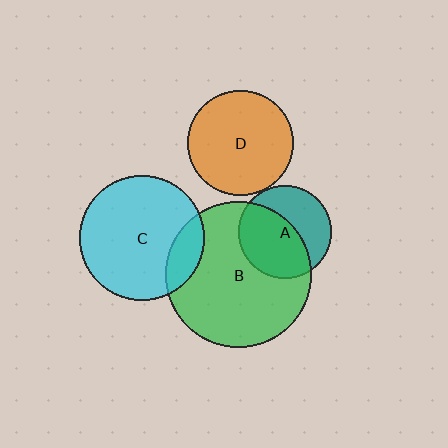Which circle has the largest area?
Circle B (green).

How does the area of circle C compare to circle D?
Approximately 1.4 times.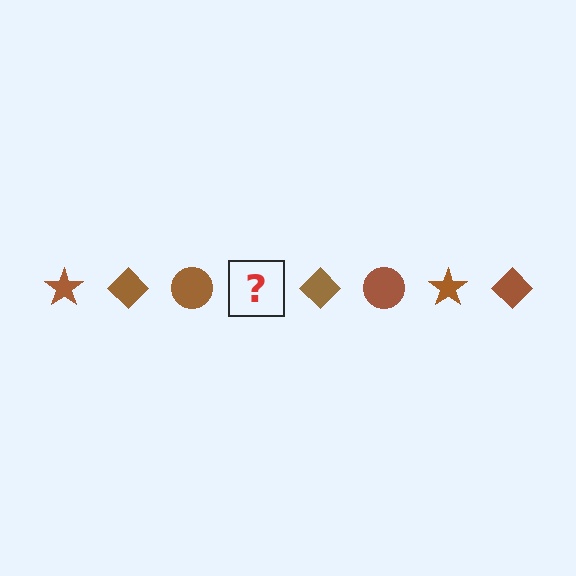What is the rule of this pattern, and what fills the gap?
The rule is that the pattern cycles through star, diamond, circle shapes in brown. The gap should be filled with a brown star.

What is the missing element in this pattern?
The missing element is a brown star.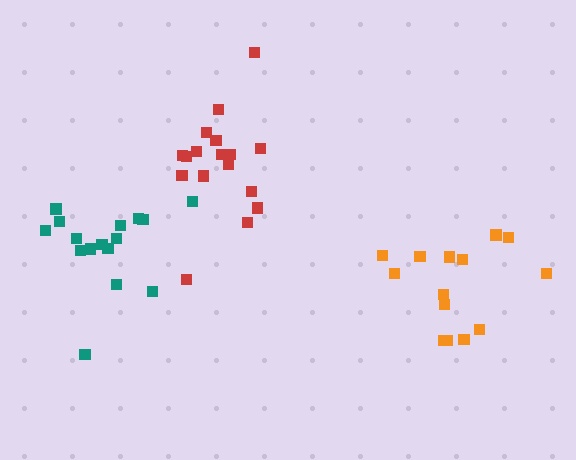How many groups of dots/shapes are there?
There are 3 groups.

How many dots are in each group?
Group 1: 17 dots, Group 2: 14 dots, Group 3: 16 dots (47 total).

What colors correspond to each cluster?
The clusters are colored: red, orange, teal.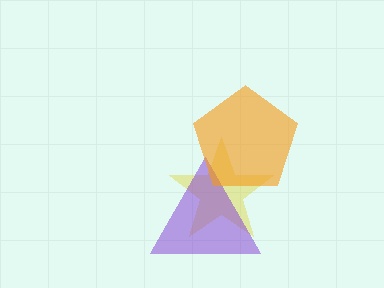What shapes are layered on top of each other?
The layered shapes are: a yellow star, a purple triangle, an orange pentagon.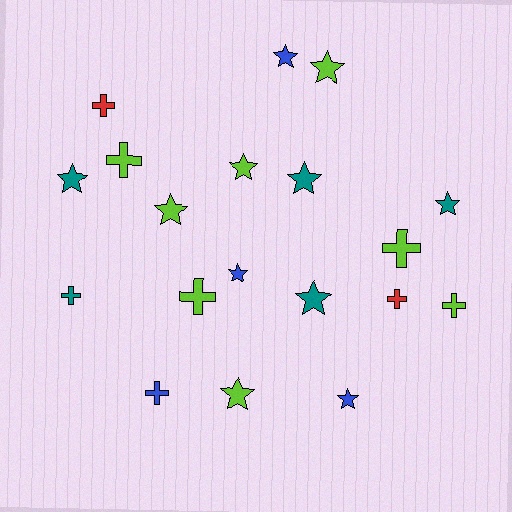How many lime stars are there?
There are 4 lime stars.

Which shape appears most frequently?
Star, with 11 objects.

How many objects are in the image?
There are 19 objects.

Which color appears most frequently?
Lime, with 8 objects.